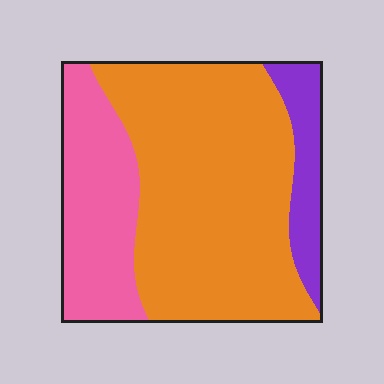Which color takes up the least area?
Purple, at roughly 10%.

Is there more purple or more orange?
Orange.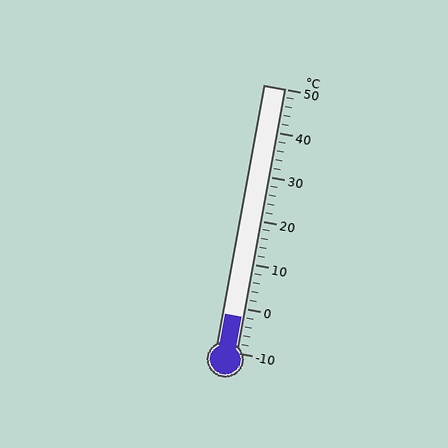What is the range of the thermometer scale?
The thermometer scale ranges from -10°C to 50°C.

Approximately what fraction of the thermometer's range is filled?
The thermometer is filled to approximately 15% of its range.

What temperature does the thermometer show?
The thermometer shows approximately -2°C.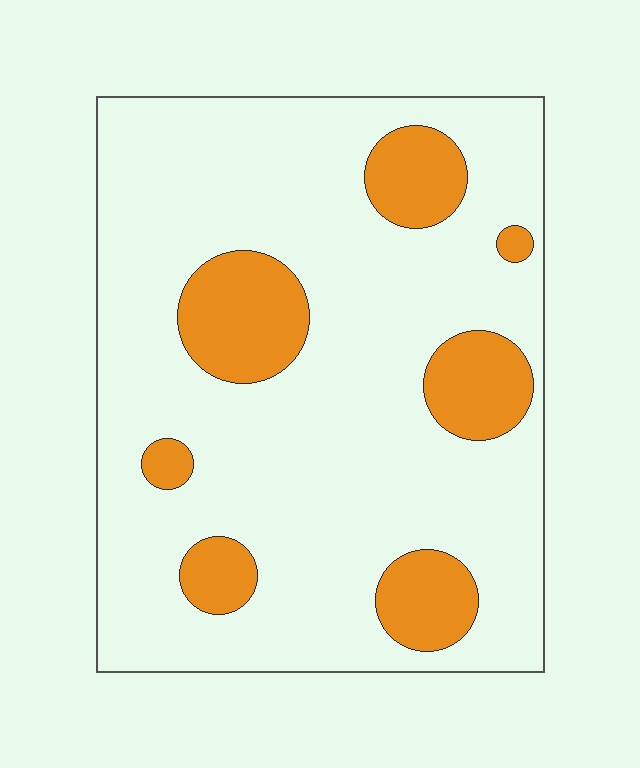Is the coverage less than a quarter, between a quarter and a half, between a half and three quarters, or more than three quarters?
Less than a quarter.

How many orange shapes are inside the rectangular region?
7.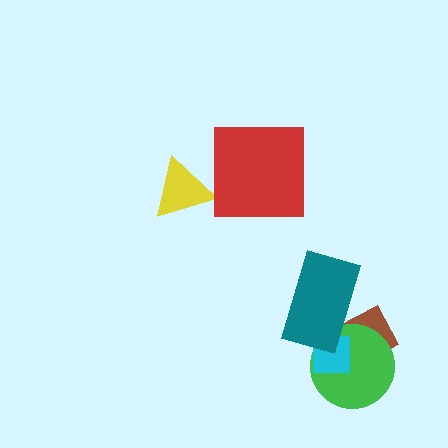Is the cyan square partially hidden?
Yes, it is partially covered by another shape.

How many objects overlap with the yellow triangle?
0 objects overlap with the yellow triangle.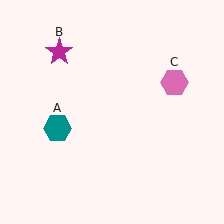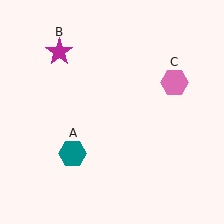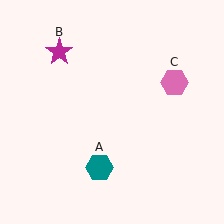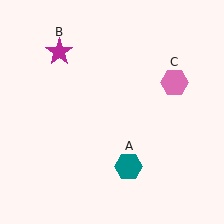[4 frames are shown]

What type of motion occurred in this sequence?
The teal hexagon (object A) rotated counterclockwise around the center of the scene.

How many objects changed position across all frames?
1 object changed position: teal hexagon (object A).